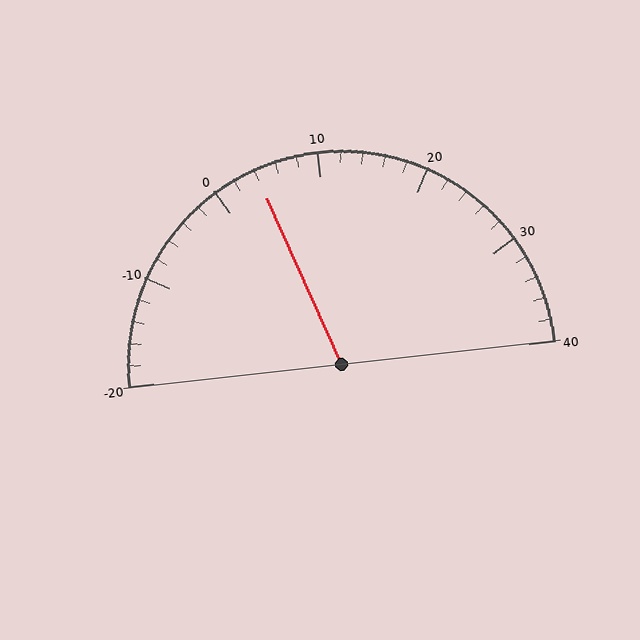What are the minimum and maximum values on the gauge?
The gauge ranges from -20 to 40.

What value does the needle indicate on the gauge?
The needle indicates approximately 4.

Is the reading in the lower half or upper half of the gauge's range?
The reading is in the lower half of the range (-20 to 40).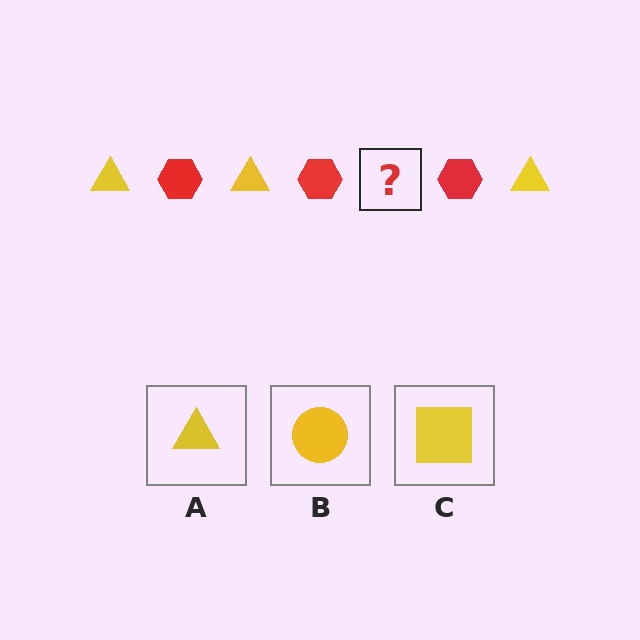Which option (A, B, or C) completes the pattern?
A.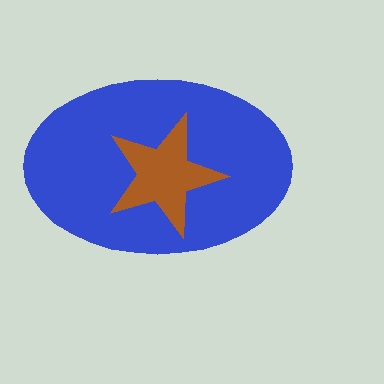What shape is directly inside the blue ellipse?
The brown star.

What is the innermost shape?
The brown star.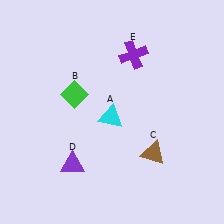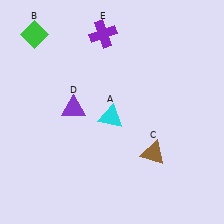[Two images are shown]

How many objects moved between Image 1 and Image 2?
3 objects moved between the two images.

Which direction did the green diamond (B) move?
The green diamond (B) moved up.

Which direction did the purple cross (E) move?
The purple cross (E) moved left.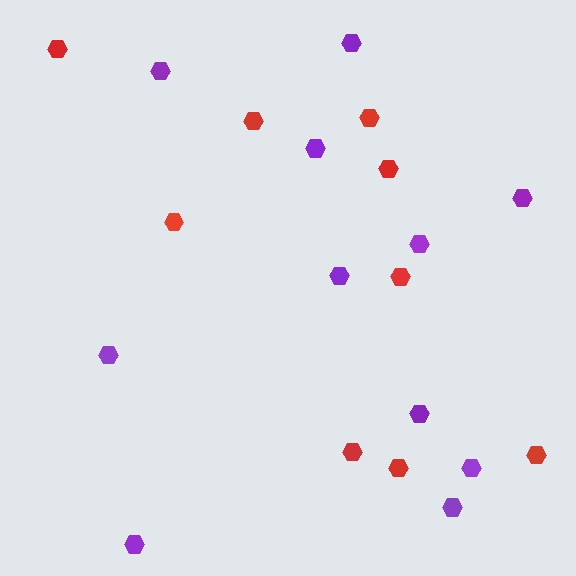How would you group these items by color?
There are 2 groups: one group of red hexagons (9) and one group of purple hexagons (11).